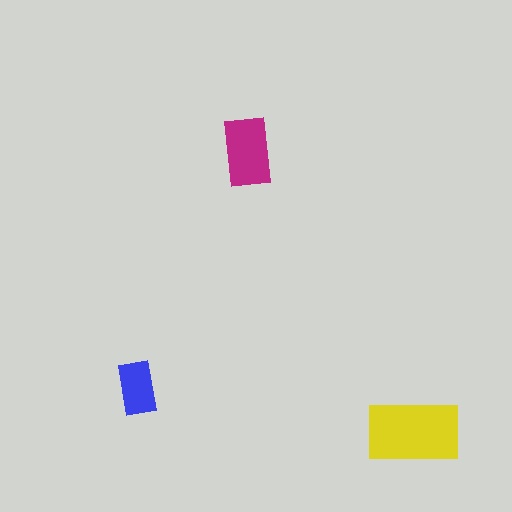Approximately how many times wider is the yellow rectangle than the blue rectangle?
About 2 times wider.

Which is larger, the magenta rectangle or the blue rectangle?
The magenta one.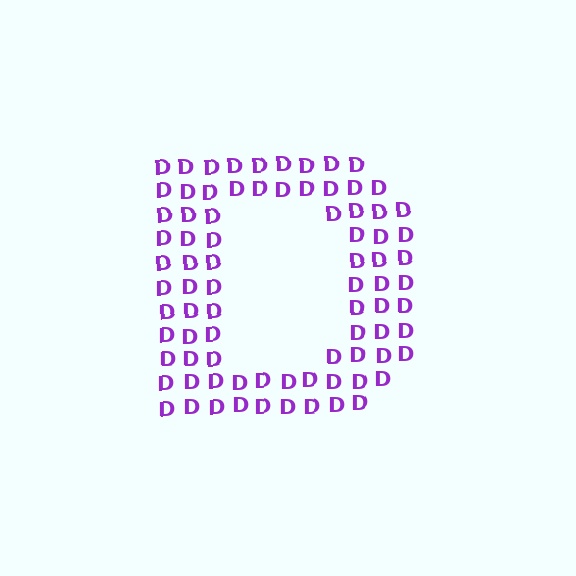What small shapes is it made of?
It is made of small letter D's.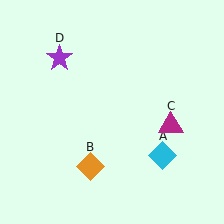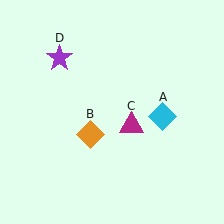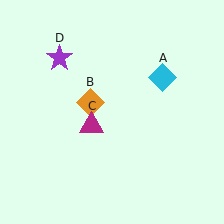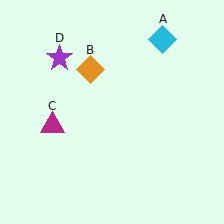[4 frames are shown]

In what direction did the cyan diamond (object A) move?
The cyan diamond (object A) moved up.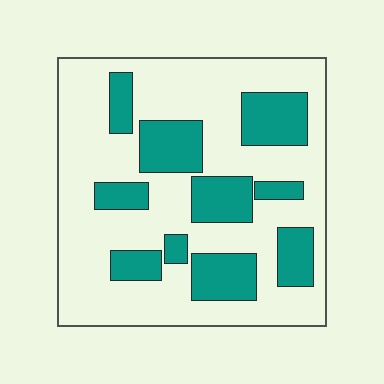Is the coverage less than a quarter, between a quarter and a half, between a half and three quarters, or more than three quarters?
Between a quarter and a half.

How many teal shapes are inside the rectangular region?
10.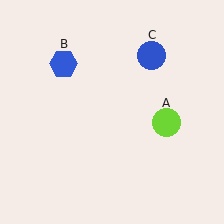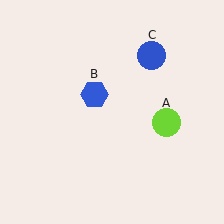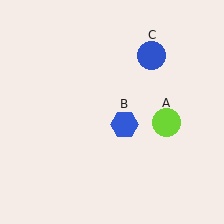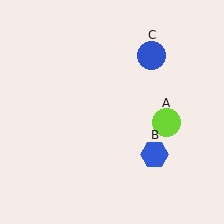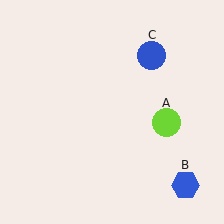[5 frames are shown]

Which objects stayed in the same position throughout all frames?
Lime circle (object A) and blue circle (object C) remained stationary.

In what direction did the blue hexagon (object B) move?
The blue hexagon (object B) moved down and to the right.